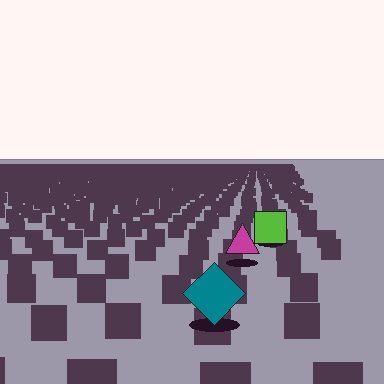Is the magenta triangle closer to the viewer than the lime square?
Yes. The magenta triangle is closer — you can tell from the texture gradient: the ground texture is coarser near it.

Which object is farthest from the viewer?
The lime square is farthest from the viewer. It appears smaller and the ground texture around it is denser.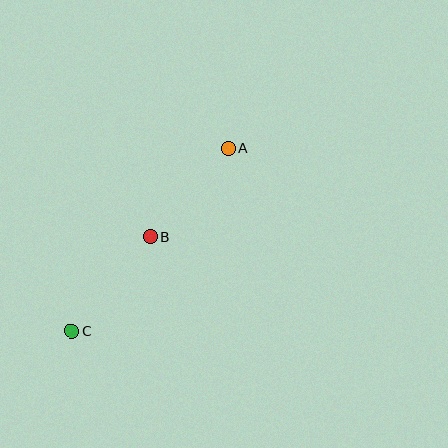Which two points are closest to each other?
Points A and B are closest to each other.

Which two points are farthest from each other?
Points A and C are farthest from each other.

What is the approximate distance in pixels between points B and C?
The distance between B and C is approximately 123 pixels.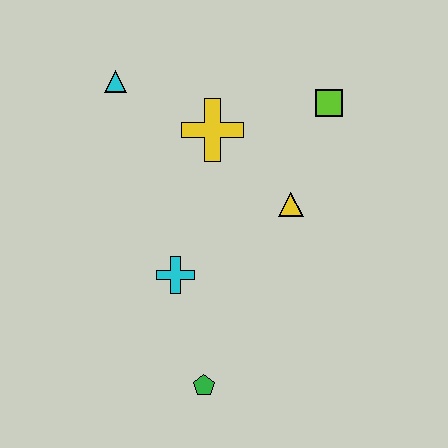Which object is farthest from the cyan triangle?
The green pentagon is farthest from the cyan triangle.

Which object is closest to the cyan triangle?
The yellow cross is closest to the cyan triangle.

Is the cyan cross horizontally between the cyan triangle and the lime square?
Yes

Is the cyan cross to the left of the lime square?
Yes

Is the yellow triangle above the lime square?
No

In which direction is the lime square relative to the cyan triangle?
The lime square is to the right of the cyan triangle.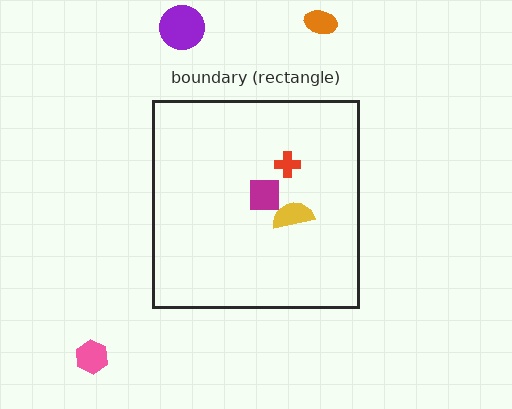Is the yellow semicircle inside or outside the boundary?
Inside.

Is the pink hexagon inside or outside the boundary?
Outside.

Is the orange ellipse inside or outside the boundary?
Outside.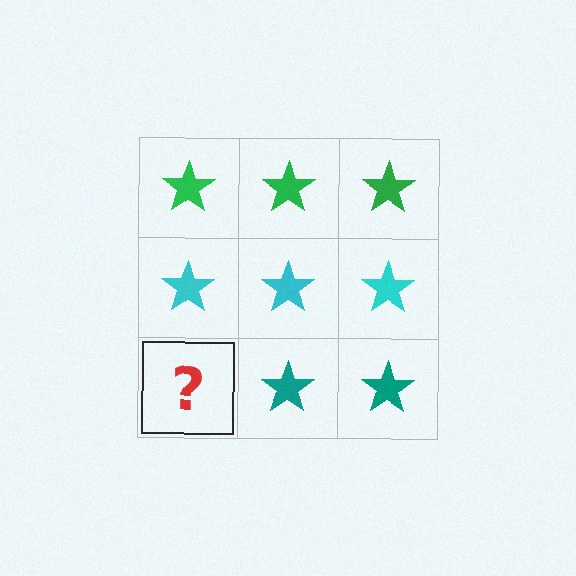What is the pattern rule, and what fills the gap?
The rule is that each row has a consistent color. The gap should be filled with a teal star.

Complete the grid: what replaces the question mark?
The question mark should be replaced with a teal star.